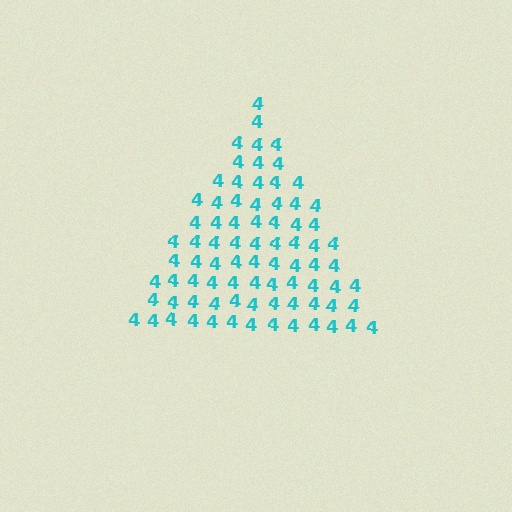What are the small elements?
The small elements are digit 4's.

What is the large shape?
The large shape is a triangle.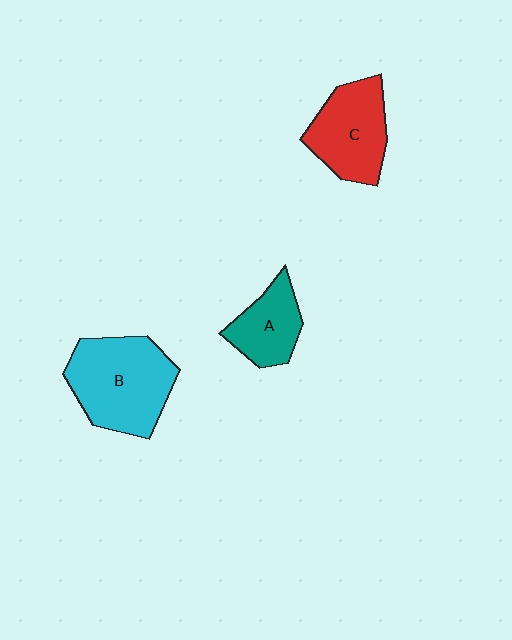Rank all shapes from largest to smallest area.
From largest to smallest: B (cyan), C (red), A (teal).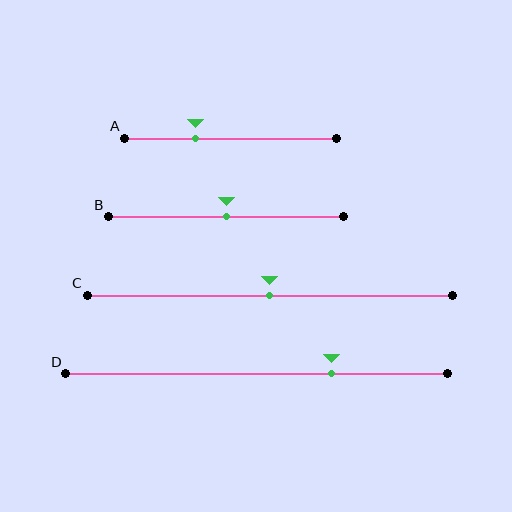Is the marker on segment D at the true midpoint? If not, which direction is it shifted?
No, the marker on segment D is shifted to the right by about 20% of the segment length.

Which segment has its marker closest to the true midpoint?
Segment B has its marker closest to the true midpoint.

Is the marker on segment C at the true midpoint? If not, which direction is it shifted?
Yes, the marker on segment C is at the true midpoint.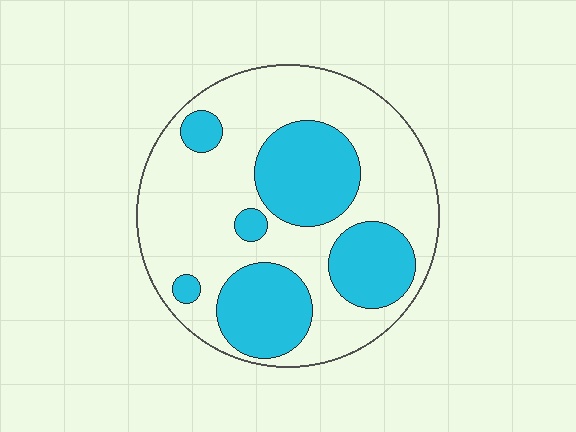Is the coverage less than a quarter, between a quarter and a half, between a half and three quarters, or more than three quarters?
Between a quarter and a half.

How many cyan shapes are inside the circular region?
6.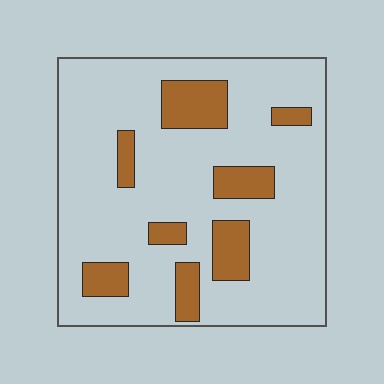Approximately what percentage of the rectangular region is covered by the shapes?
Approximately 20%.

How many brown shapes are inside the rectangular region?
8.